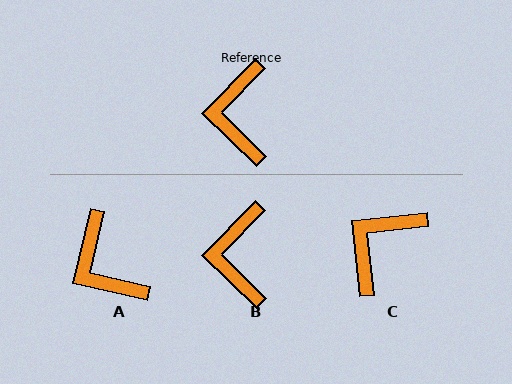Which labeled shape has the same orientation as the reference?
B.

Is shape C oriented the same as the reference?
No, it is off by about 39 degrees.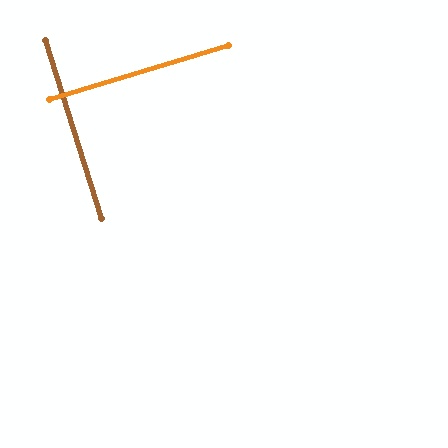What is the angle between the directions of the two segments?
Approximately 89 degrees.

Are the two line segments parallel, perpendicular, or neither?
Perpendicular — they meet at approximately 89°.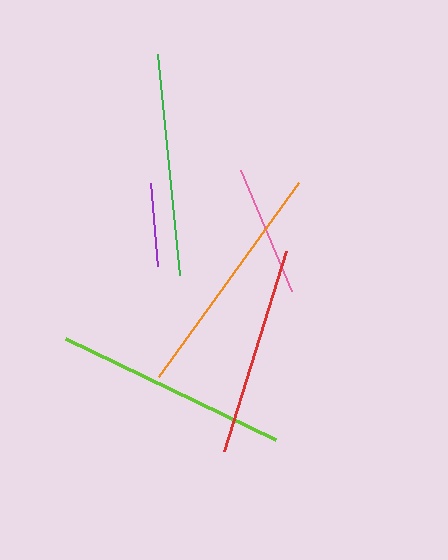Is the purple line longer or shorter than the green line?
The green line is longer than the purple line.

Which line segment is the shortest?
The purple line is the shortest at approximately 83 pixels.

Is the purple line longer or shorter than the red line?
The red line is longer than the purple line.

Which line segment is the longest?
The orange line is the longest at approximately 239 pixels.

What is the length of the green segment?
The green segment is approximately 221 pixels long.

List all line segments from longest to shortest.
From longest to shortest: orange, lime, green, red, pink, purple.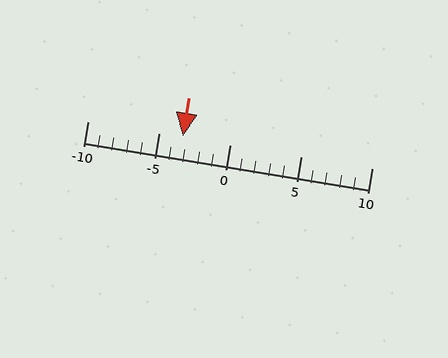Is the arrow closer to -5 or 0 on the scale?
The arrow is closer to -5.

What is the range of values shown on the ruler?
The ruler shows values from -10 to 10.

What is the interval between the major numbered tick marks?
The major tick marks are spaced 5 units apart.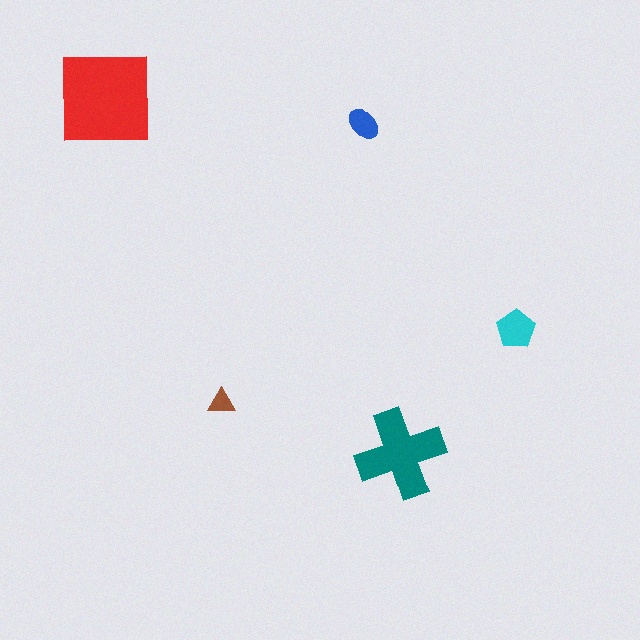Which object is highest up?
The red square is topmost.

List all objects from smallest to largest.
The brown triangle, the blue ellipse, the cyan pentagon, the teal cross, the red square.